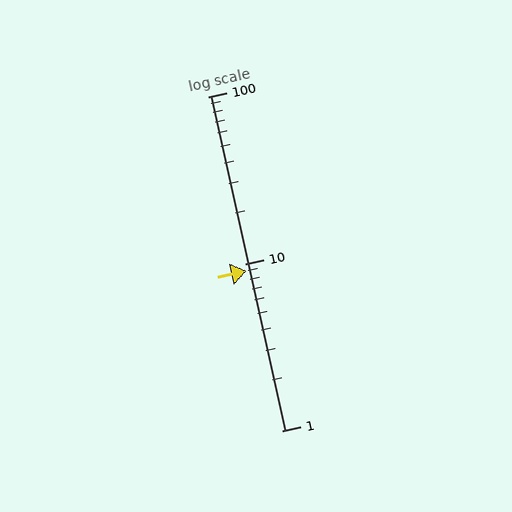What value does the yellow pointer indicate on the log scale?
The pointer indicates approximately 9.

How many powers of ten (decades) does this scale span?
The scale spans 2 decades, from 1 to 100.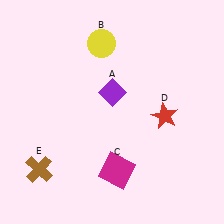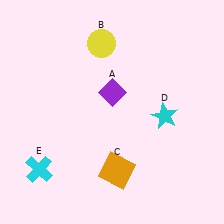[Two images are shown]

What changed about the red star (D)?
In Image 1, D is red. In Image 2, it changed to cyan.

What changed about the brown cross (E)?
In Image 1, E is brown. In Image 2, it changed to cyan.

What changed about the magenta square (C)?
In Image 1, C is magenta. In Image 2, it changed to orange.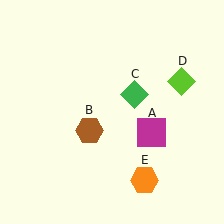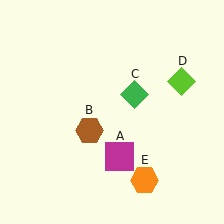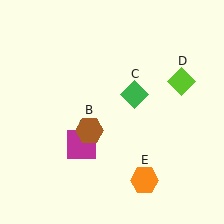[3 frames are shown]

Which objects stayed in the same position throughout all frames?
Brown hexagon (object B) and green diamond (object C) and lime diamond (object D) and orange hexagon (object E) remained stationary.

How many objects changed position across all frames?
1 object changed position: magenta square (object A).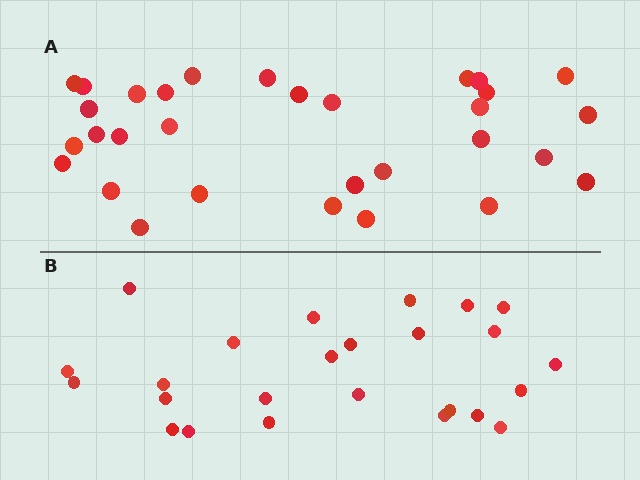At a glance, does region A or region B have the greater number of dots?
Region A (the top region) has more dots.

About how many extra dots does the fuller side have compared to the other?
Region A has about 6 more dots than region B.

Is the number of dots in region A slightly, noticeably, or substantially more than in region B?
Region A has only slightly more — the two regions are fairly close. The ratio is roughly 1.2 to 1.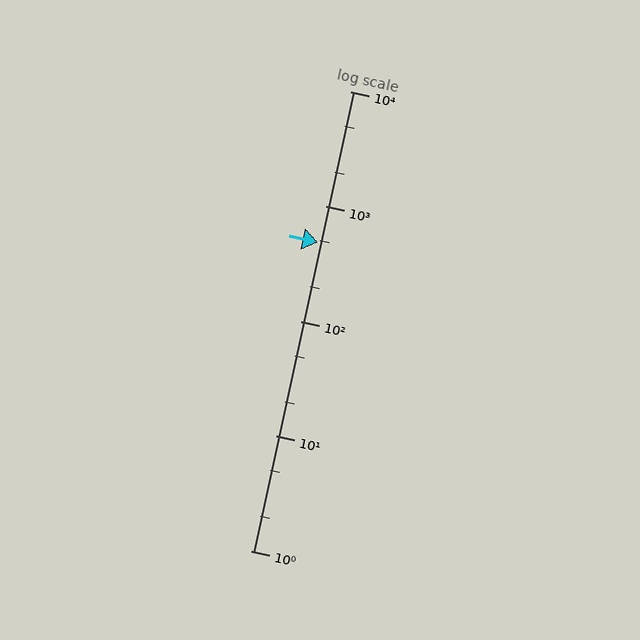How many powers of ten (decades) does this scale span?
The scale spans 4 decades, from 1 to 10000.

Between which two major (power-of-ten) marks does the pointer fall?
The pointer is between 100 and 1000.